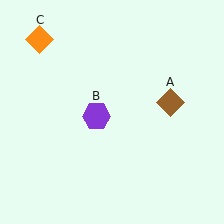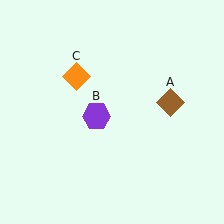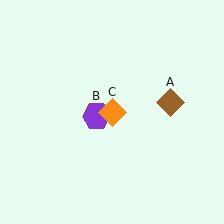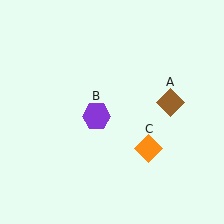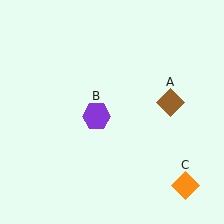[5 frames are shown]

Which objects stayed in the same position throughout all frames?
Brown diamond (object A) and purple hexagon (object B) remained stationary.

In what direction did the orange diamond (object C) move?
The orange diamond (object C) moved down and to the right.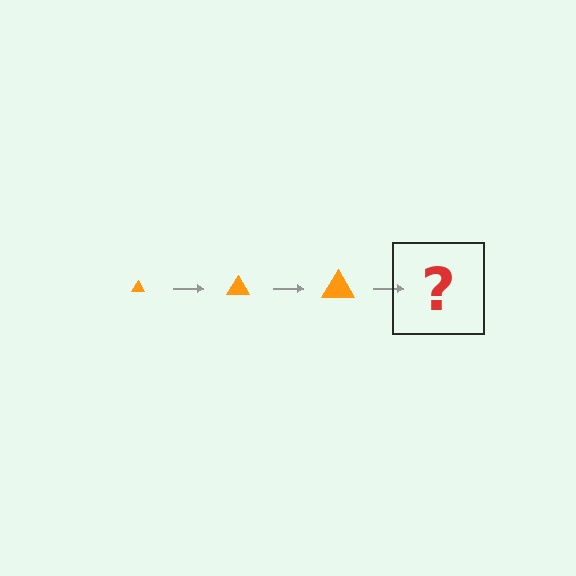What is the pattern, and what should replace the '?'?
The pattern is that the triangle gets progressively larger each step. The '?' should be an orange triangle, larger than the previous one.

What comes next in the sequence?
The next element should be an orange triangle, larger than the previous one.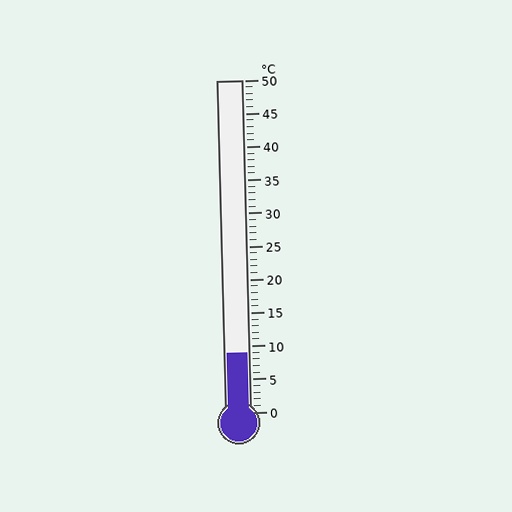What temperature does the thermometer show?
The thermometer shows approximately 9°C.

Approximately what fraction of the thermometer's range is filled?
The thermometer is filled to approximately 20% of its range.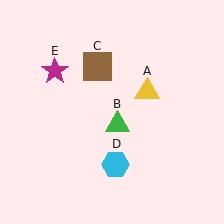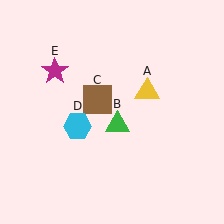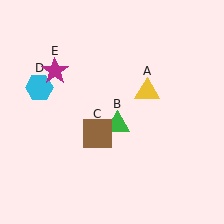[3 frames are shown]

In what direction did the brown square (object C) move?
The brown square (object C) moved down.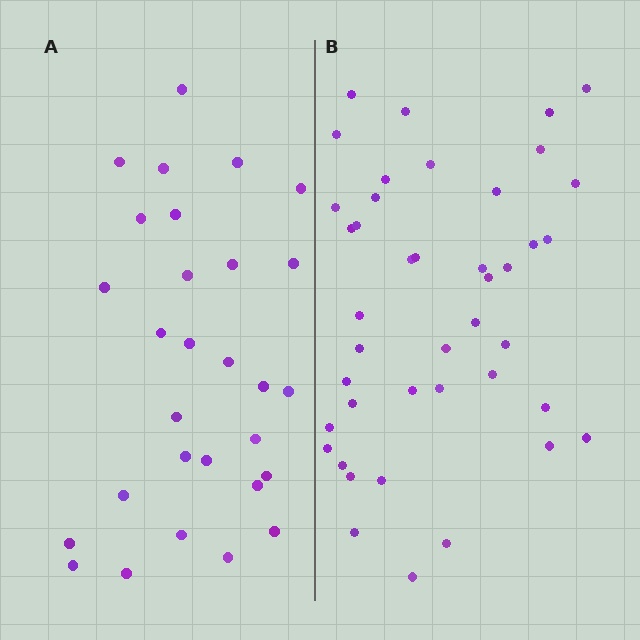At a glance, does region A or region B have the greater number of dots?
Region B (the right region) has more dots.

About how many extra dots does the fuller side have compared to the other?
Region B has approximately 15 more dots than region A.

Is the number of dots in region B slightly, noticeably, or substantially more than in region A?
Region B has noticeably more, but not dramatically so. The ratio is roughly 1.4 to 1.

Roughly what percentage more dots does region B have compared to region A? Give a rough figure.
About 45% more.